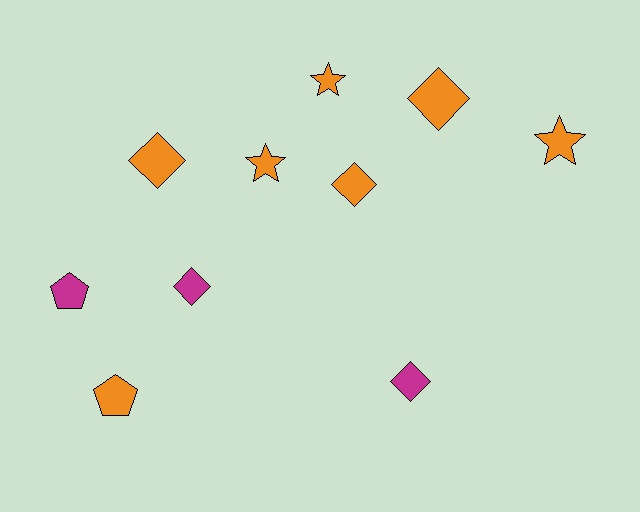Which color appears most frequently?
Orange, with 7 objects.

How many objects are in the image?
There are 10 objects.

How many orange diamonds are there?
There are 3 orange diamonds.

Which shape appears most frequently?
Diamond, with 5 objects.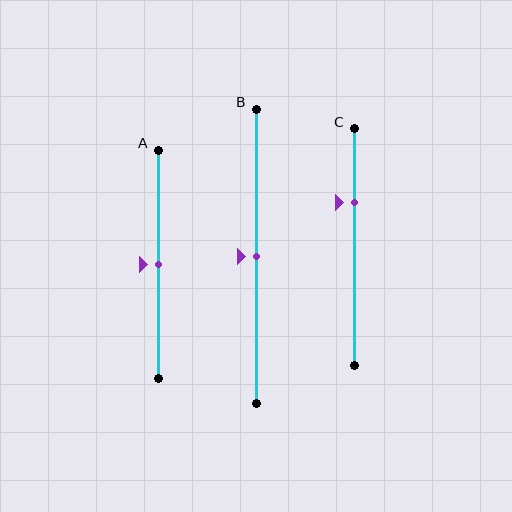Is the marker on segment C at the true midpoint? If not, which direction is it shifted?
No, the marker on segment C is shifted upward by about 19% of the segment length.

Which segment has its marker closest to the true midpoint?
Segment A has its marker closest to the true midpoint.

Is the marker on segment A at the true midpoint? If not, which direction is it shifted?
Yes, the marker on segment A is at the true midpoint.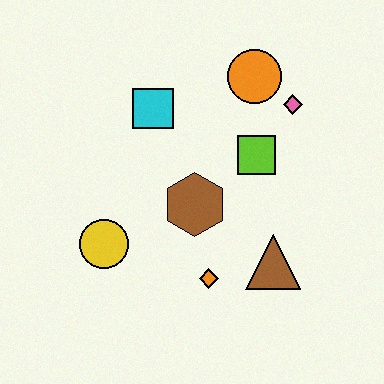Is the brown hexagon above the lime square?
No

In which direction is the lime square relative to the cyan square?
The lime square is to the right of the cyan square.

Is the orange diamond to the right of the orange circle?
No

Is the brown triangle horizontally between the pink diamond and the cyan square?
Yes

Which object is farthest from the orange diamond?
The orange circle is farthest from the orange diamond.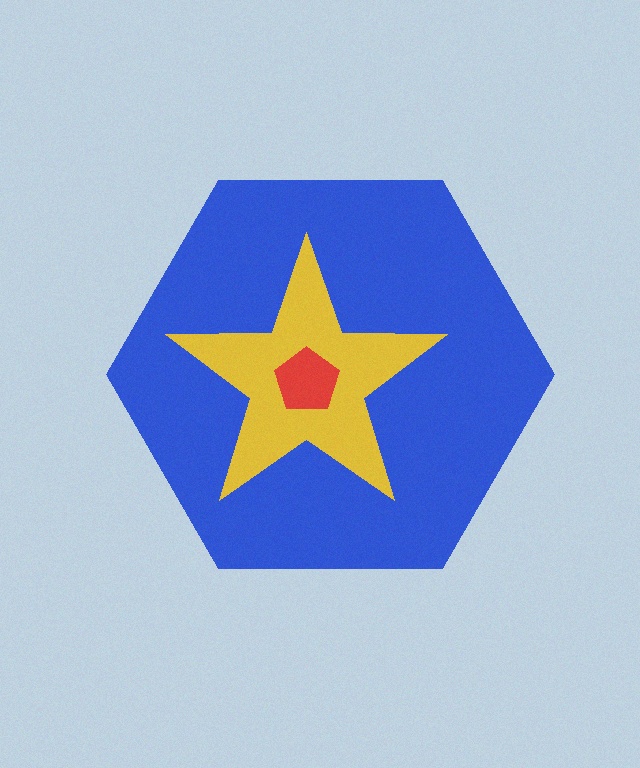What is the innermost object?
The red pentagon.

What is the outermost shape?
The blue hexagon.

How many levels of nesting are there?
3.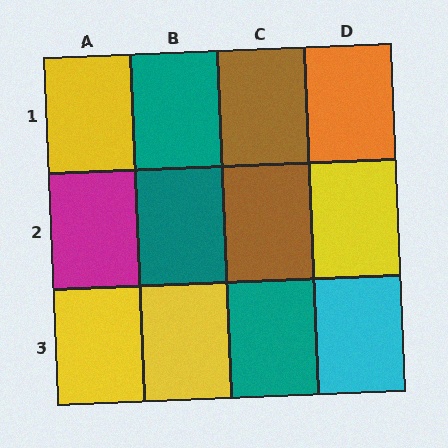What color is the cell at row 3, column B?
Yellow.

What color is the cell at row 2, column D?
Yellow.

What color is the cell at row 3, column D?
Cyan.